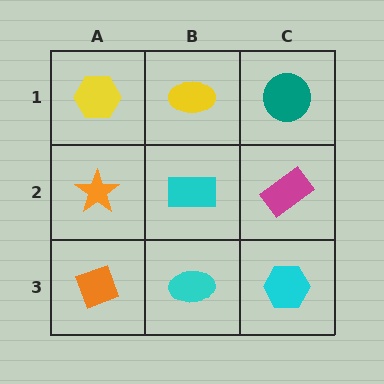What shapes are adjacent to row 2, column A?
A yellow hexagon (row 1, column A), an orange diamond (row 3, column A), a cyan rectangle (row 2, column B).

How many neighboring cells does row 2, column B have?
4.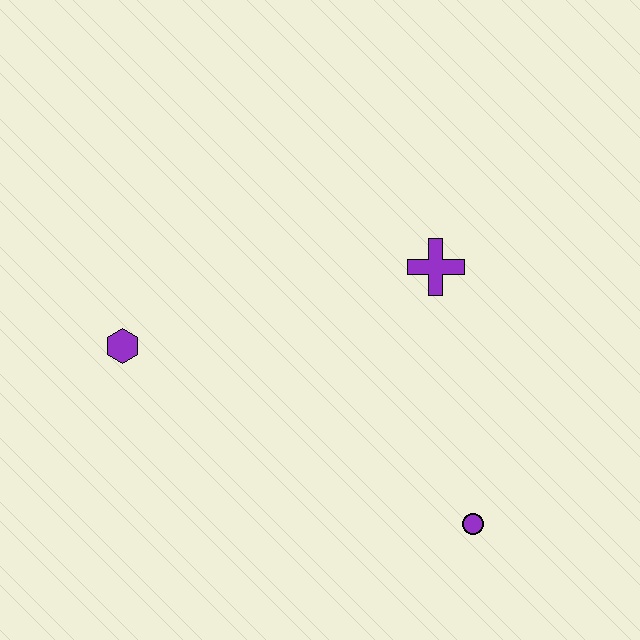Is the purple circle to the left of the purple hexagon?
No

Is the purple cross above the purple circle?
Yes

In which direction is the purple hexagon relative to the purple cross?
The purple hexagon is to the left of the purple cross.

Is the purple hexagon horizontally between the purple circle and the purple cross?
No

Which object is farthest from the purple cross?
The purple hexagon is farthest from the purple cross.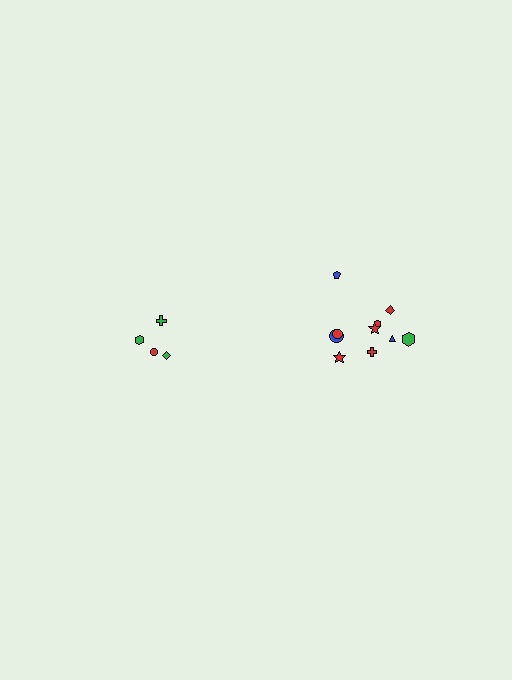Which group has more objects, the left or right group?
The right group.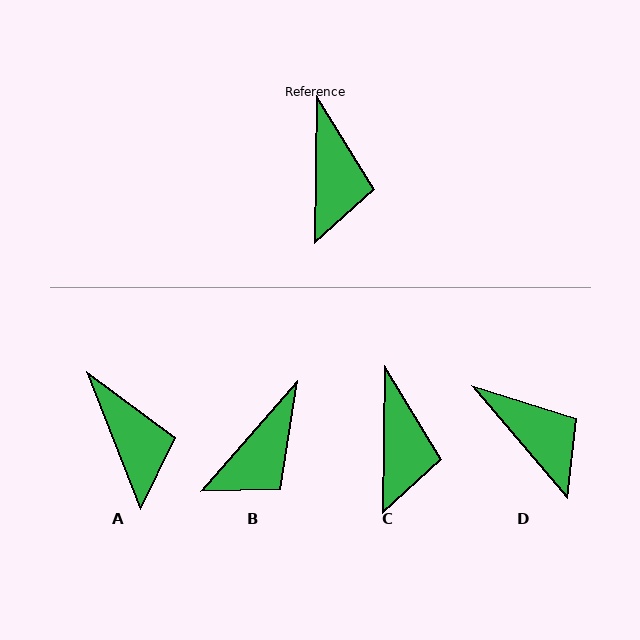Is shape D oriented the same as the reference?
No, it is off by about 41 degrees.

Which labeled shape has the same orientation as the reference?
C.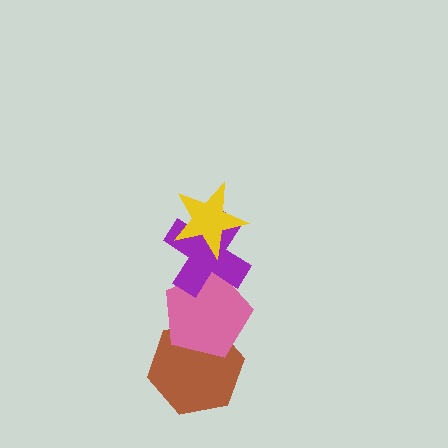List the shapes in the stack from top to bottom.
From top to bottom: the yellow star, the purple cross, the pink pentagon, the brown hexagon.